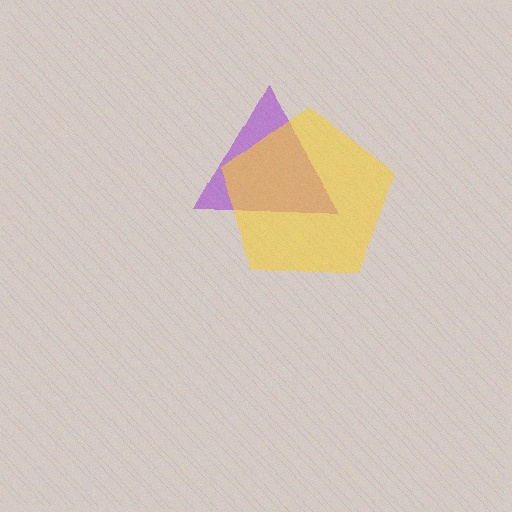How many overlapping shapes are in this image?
There are 2 overlapping shapes in the image.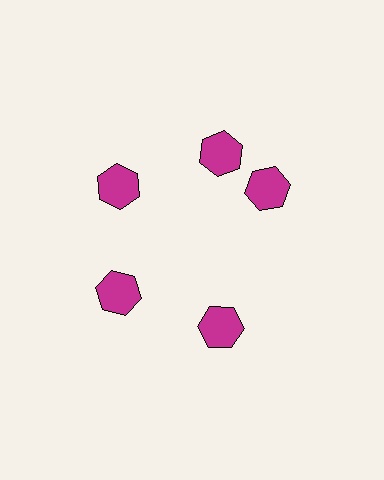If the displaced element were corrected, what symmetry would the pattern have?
It would have 5-fold rotational symmetry — the pattern would map onto itself every 72 degrees.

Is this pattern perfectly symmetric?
No. The 5 magenta hexagons are arranged in a ring, but one element near the 3 o'clock position is rotated out of alignment along the ring, breaking the 5-fold rotational symmetry.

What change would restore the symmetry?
The symmetry would be restored by rotating it back into even spacing with its neighbors so that all 5 hexagons sit at equal angles and equal distance from the center.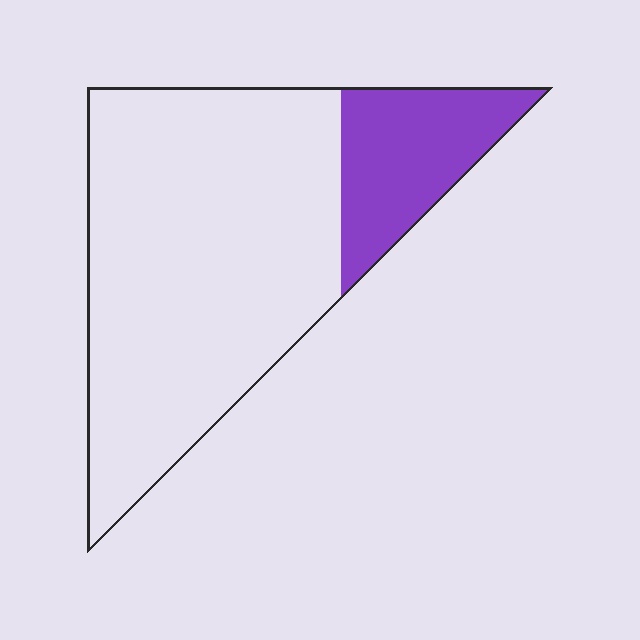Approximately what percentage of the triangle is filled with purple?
Approximately 20%.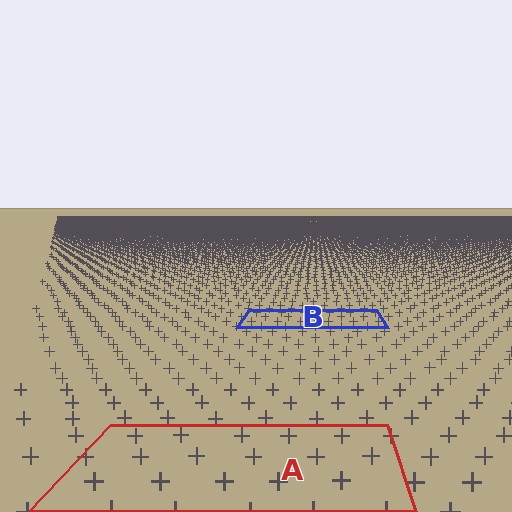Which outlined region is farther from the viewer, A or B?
Region B is farther from the viewer — the texture elements inside it appear smaller and more densely packed.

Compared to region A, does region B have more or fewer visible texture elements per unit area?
Region B has more texture elements per unit area — they are packed more densely because it is farther away.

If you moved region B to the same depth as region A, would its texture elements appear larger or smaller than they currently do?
They would appear larger. At a closer depth, the same texture elements are projected at a bigger on-screen size.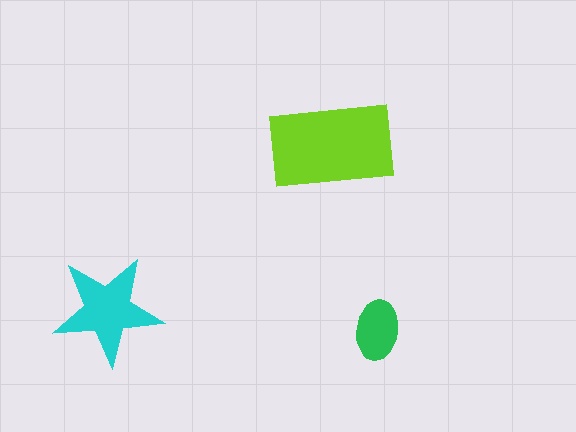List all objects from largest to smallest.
The lime rectangle, the cyan star, the green ellipse.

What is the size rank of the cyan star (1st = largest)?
2nd.